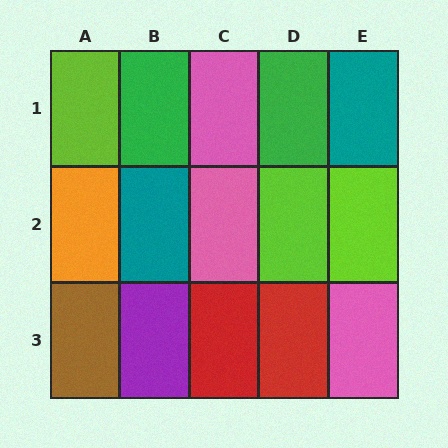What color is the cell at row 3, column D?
Red.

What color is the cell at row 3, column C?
Red.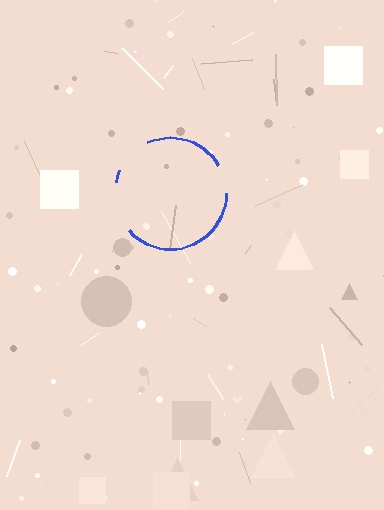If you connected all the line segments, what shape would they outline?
They would outline a circle.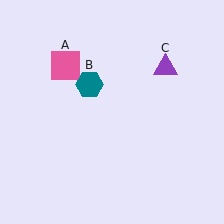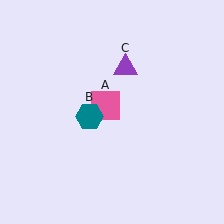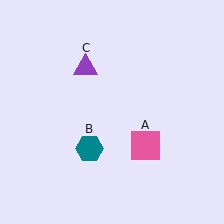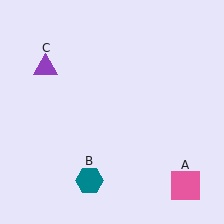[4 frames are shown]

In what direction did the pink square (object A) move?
The pink square (object A) moved down and to the right.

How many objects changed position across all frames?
3 objects changed position: pink square (object A), teal hexagon (object B), purple triangle (object C).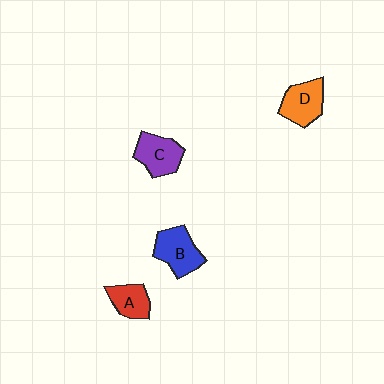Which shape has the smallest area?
Shape A (red).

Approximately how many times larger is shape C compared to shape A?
Approximately 1.3 times.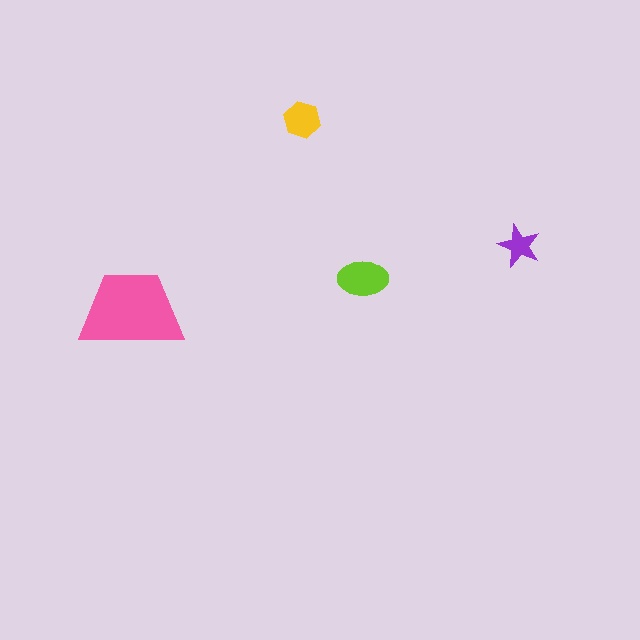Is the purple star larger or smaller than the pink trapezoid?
Smaller.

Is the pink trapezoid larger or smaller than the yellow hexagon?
Larger.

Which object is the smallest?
The purple star.